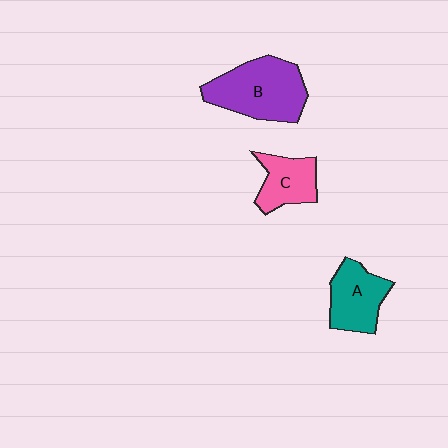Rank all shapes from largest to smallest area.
From largest to smallest: B (purple), A (teal), C (pink).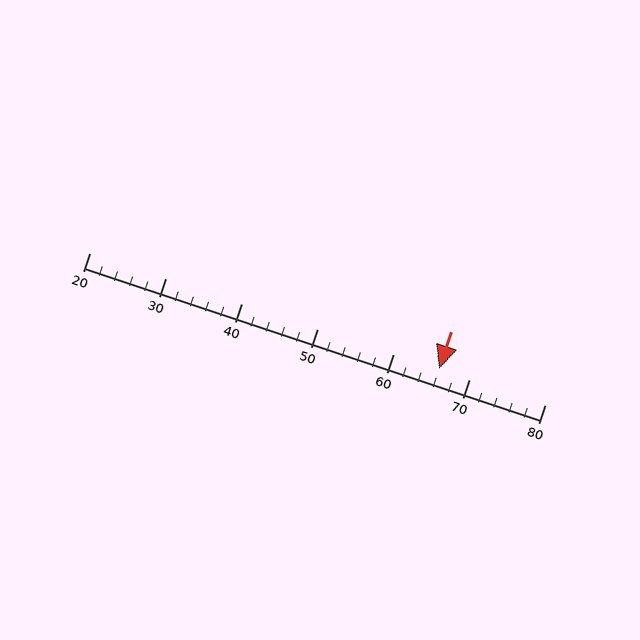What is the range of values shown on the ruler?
The ruler shows values from 20 to 80.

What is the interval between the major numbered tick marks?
The major tick marks are spaced 10 units apart.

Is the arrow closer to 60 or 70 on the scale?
The arrow is closer to 70.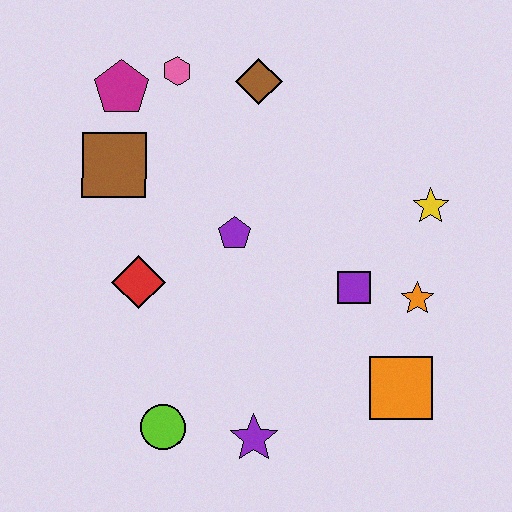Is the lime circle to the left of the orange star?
Yes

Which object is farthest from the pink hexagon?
The orange square is farthest from the pink hexagon.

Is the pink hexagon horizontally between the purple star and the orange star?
No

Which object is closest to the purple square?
The orange star is closest to the purple square.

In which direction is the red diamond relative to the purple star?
The red diamond is above the purple star.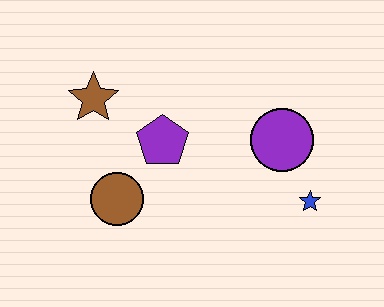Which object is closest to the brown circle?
The purple pentagon is closest to the brown circle.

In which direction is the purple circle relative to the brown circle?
The purple circle is to the right of the brown circle.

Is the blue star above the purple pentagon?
No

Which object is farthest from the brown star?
The blue star is farthest from the brown star.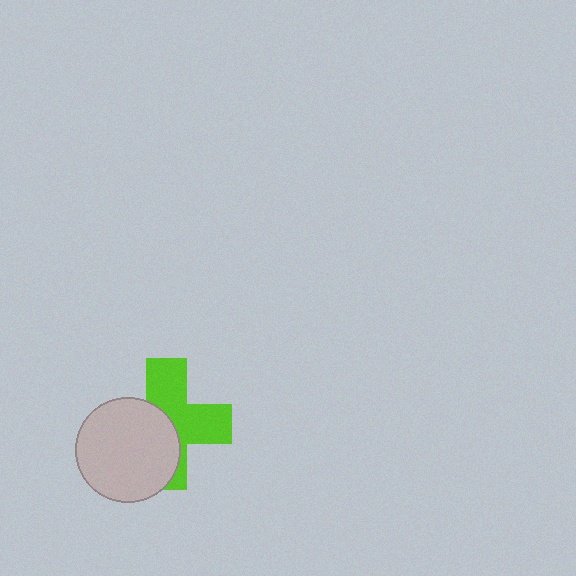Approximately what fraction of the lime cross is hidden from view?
Roughly 47% of the lime cross is hidden behind the light gray circle.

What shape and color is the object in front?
The object in front is a light gray circle.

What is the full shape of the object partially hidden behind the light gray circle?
The partially hidden object is a lime cross.